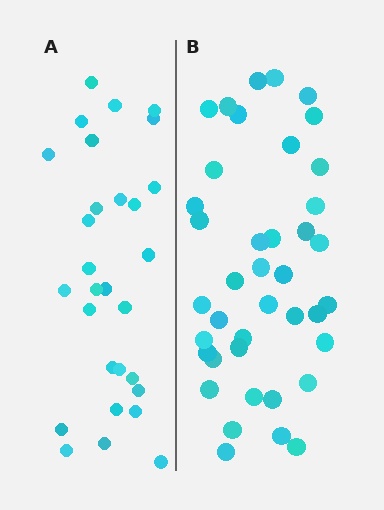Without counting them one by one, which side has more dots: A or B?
Region B (the right region) has more dots.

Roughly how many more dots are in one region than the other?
Region B has roughly 12 or so more dots than region A.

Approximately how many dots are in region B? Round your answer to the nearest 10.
About 40 dots.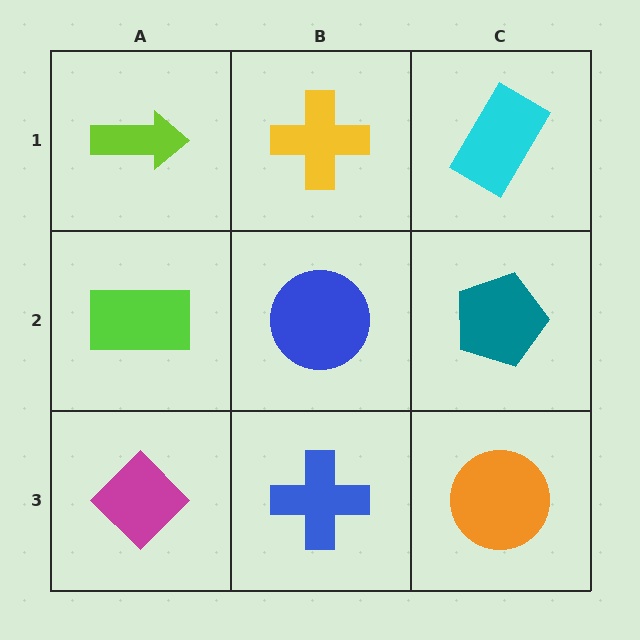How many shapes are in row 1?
3 shapes.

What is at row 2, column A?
A lime rectangle.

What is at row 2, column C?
A teal pentagon.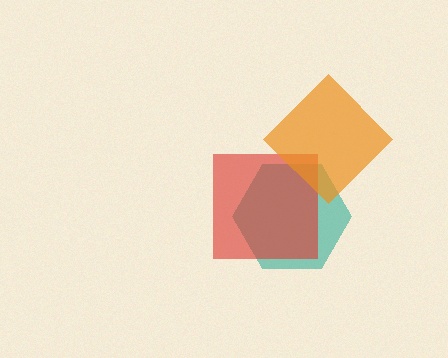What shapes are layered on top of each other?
The layered shapes are: a teal hexagon, a red square, an orange diamond.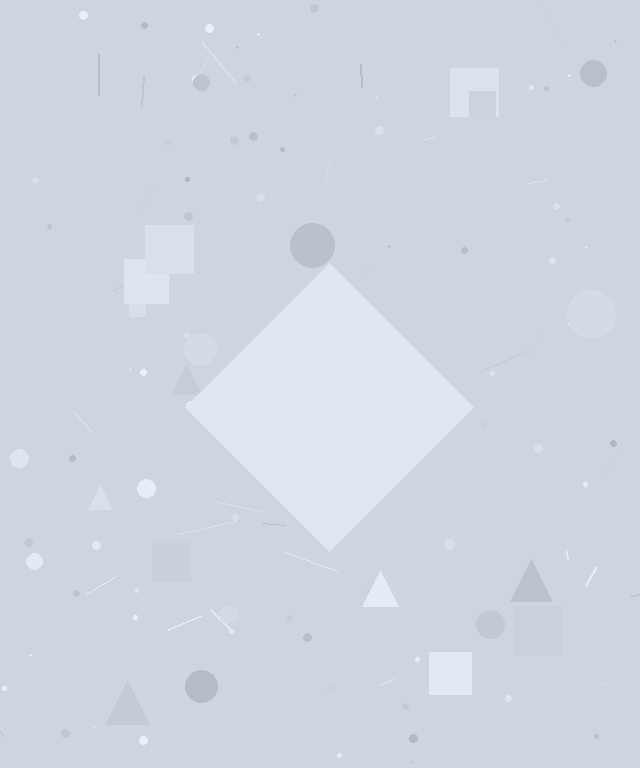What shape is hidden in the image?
A diamond is hidden in the image.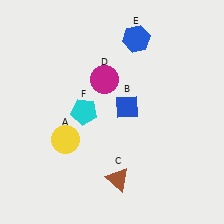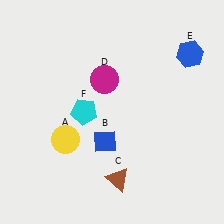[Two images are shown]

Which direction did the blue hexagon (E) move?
The blue hexagon (E) moved right.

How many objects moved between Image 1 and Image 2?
2 objects moved between the two images.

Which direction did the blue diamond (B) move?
The blue diamond (B) moved down.